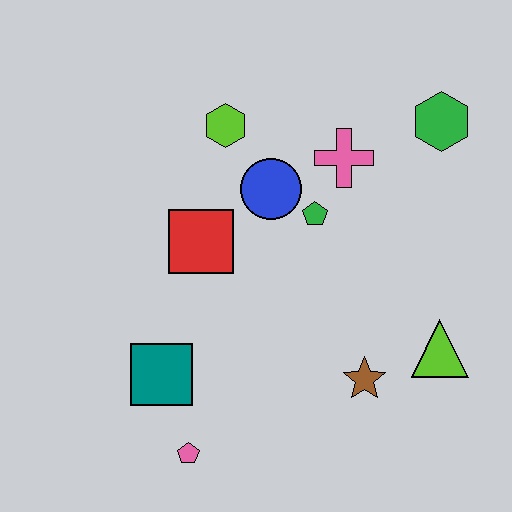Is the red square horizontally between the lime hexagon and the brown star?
No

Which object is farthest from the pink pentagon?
The green hexagon is farthest from the pink pentagon.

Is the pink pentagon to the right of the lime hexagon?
No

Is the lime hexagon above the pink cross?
Yes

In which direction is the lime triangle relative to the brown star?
The lime triangle is to the right of the brown star.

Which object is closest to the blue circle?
The green pentagon is closest to the blue circle.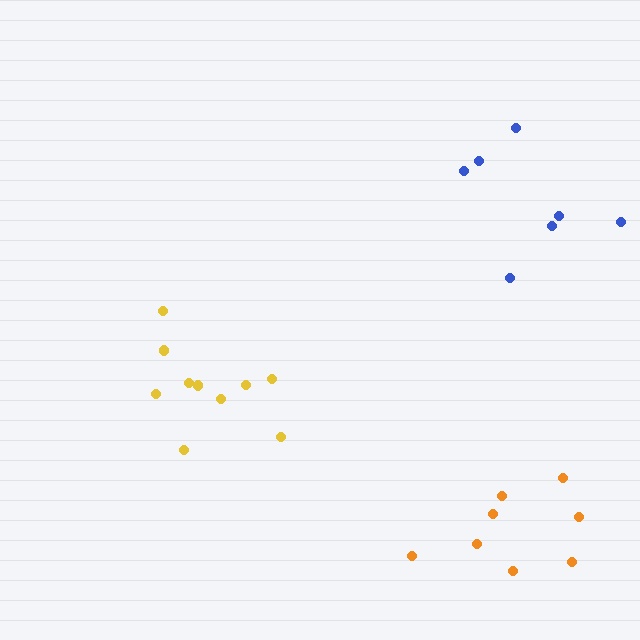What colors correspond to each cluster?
The clusters are colored: orange, yellow, blue.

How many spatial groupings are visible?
There are 3 spatial groupings.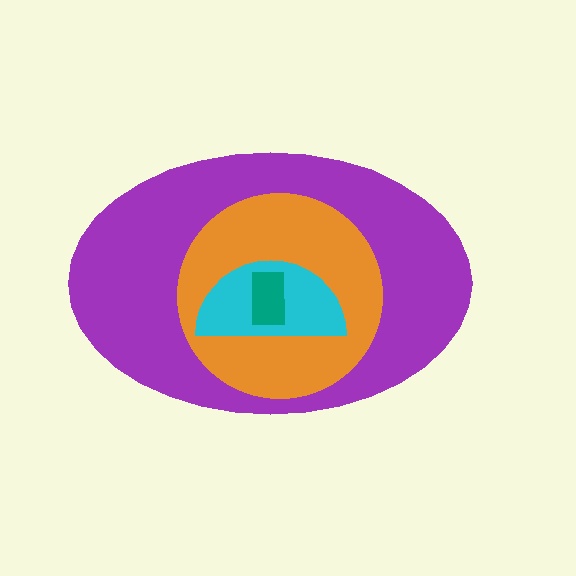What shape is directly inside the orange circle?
The cyan semicircle.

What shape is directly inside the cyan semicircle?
The teal rectangle.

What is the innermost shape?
The teal rectangle.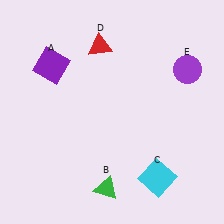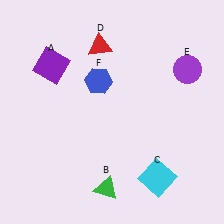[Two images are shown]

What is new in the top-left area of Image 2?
A blue hexagon (F) was added in the top-left area of Image 2.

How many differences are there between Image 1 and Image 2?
There is 1 difference between the two images.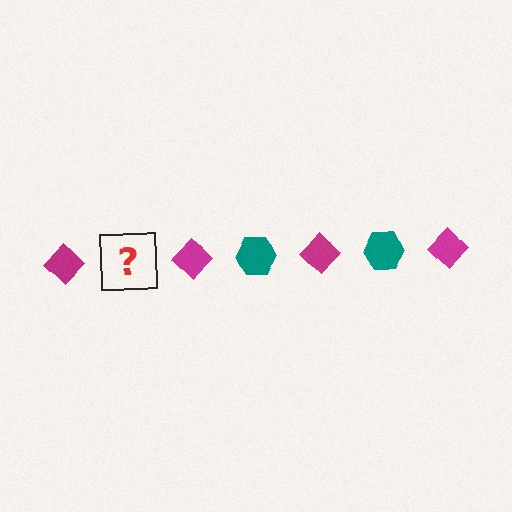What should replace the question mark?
The question mark should be replaced with a teal hexagon.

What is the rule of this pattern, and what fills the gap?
The rule is that the pattern alternates between magenta diamond and teal hexagon. The gap should be filled with a teal hexagon.